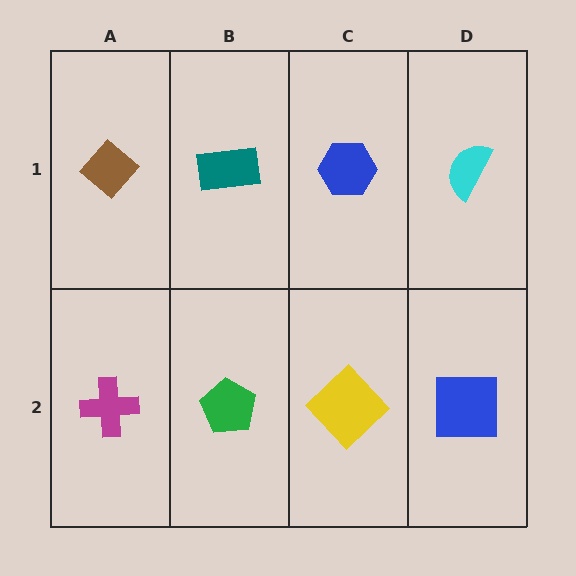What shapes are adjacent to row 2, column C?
A blue hexagon (row 1, column C), a green pentagon (row 2, column B), a blue square (row 2, column D).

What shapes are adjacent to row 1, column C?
A yellow diamond (row 2, column C), a teal rectangle (row 1, column B), a cyan semicircle (row 1, column D).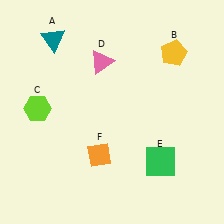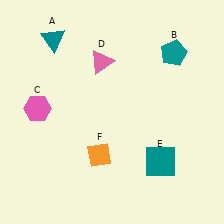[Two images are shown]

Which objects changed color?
B changed from yellow to teal. C changed from lime to pink. E changed from green to teal.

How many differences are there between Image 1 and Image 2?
There are 3 differences between the two images.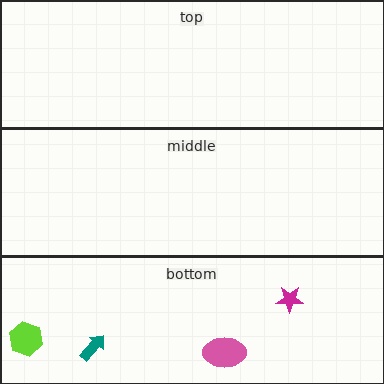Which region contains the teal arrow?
The bottom region.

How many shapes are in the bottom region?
4.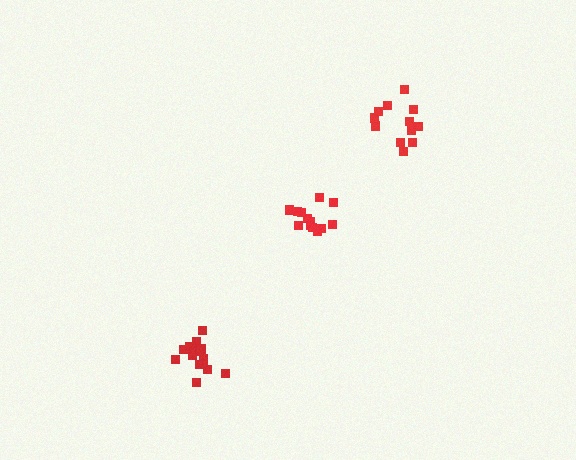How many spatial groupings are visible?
There are 3 spatial groupings.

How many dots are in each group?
Group 1: 14 dots, Group 2: 15 dots, Group 3: 12 dots (41 total).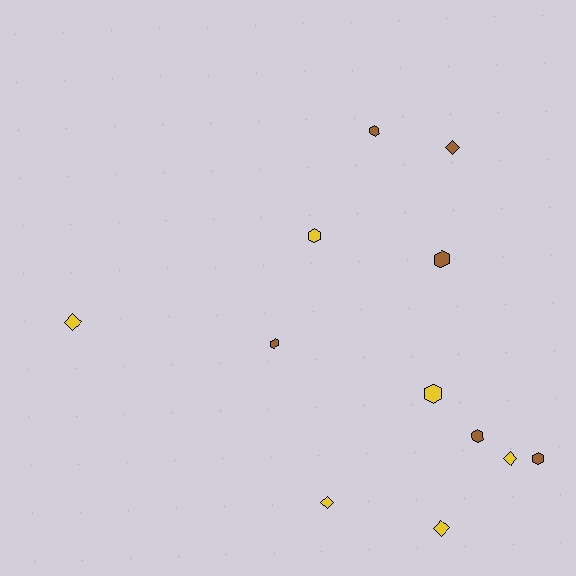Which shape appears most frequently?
Hexagon, with 7 objects.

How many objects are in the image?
There are 12 objects.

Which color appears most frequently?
Brown, with 6 objects.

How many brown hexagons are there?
There are 5 brown hexagons.